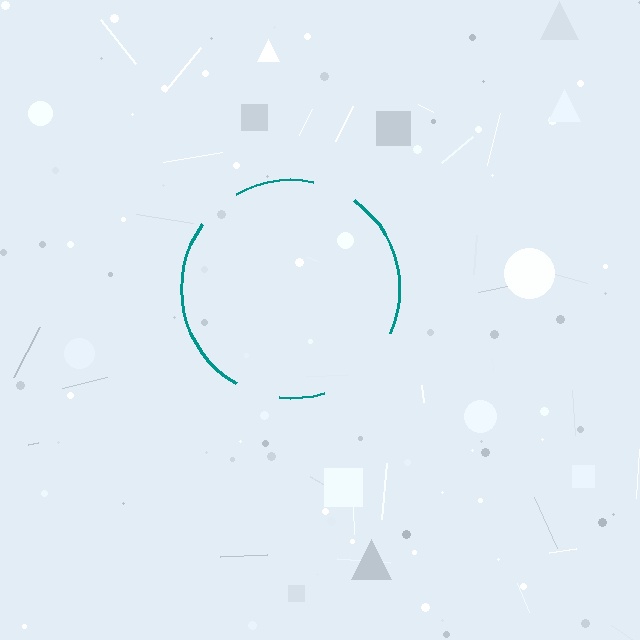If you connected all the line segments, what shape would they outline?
They would outline a circle.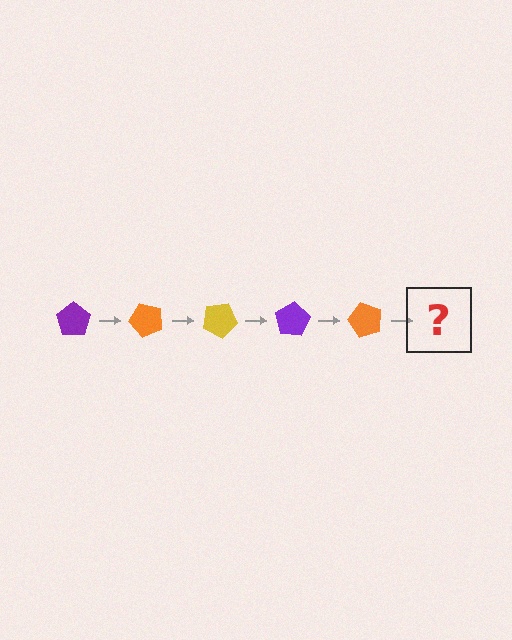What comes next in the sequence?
The next element should be a yellow pentagon, rotated 250 degrees from the start.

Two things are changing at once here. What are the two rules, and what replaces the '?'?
The two rules are that it rotates 50 degrees each step and the color cycles through purple, orange, and yellow. The '?' should be a yellow pentagon, rotated 250 degrees from the start.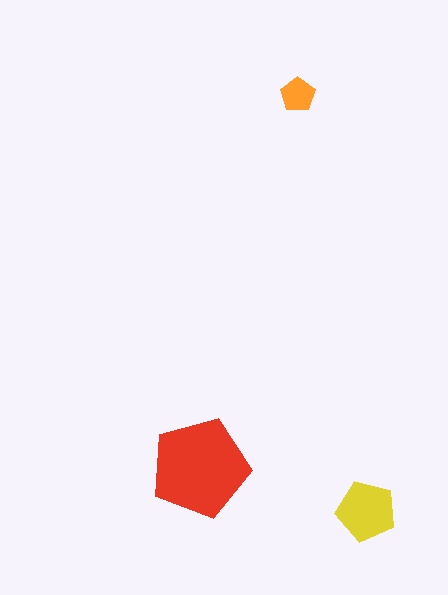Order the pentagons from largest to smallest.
the red one, the yellow one, the orange one.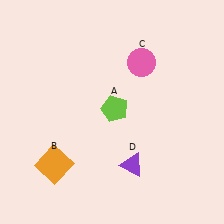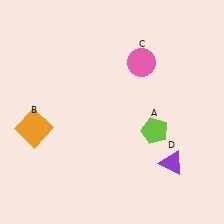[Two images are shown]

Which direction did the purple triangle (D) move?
The purple triangle (D) moved right.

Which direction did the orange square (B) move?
The orange square (B) moved up.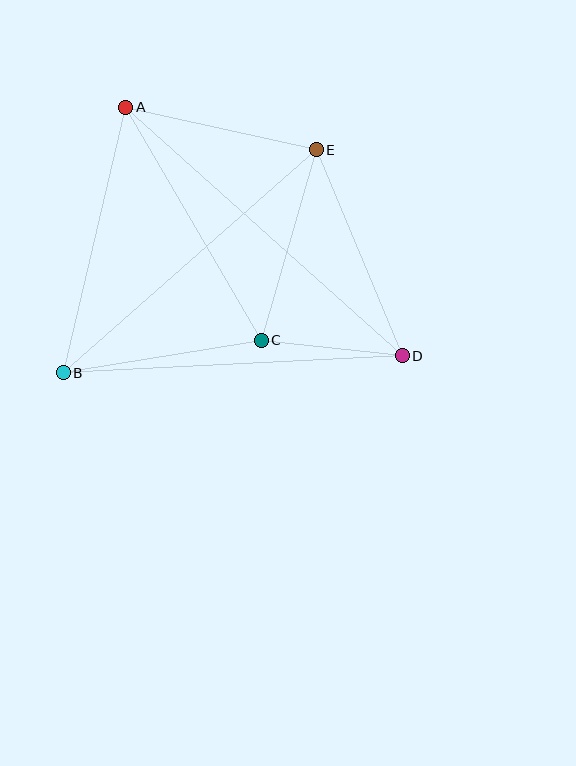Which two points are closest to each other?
Points C and D are closest to each other.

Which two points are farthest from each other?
Points A and D are farthest from each other.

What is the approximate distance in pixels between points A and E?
The distance between A and E is approximately 195 pixels.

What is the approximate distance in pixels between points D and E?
The distance between D and E is approximately 223 pixels.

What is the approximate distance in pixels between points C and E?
The distance between C and E is approximately 198 pixels.